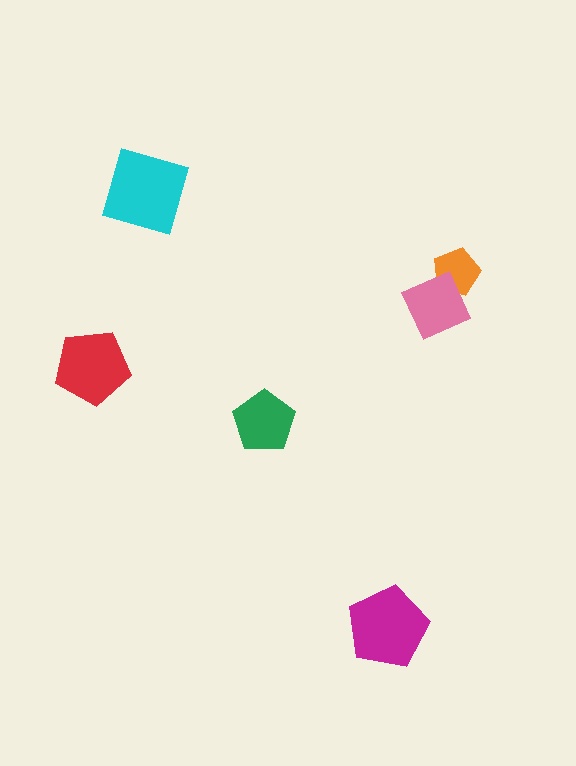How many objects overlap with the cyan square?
0 objects overlap with the cyan square.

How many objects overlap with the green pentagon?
0 objects overlap with the green pentagon.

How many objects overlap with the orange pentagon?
1 object overlaps with the orange pentagon.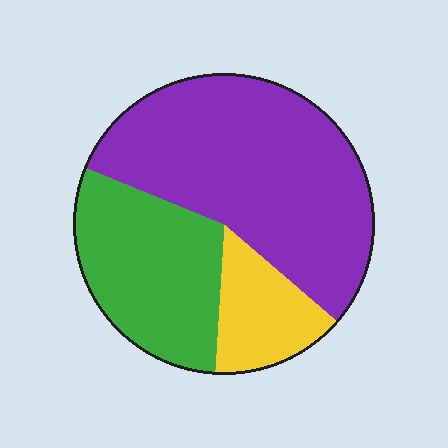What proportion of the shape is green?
Green takes up between a quarter and a half of the shape.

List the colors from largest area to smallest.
From largest to smallest: purple, green, yellow.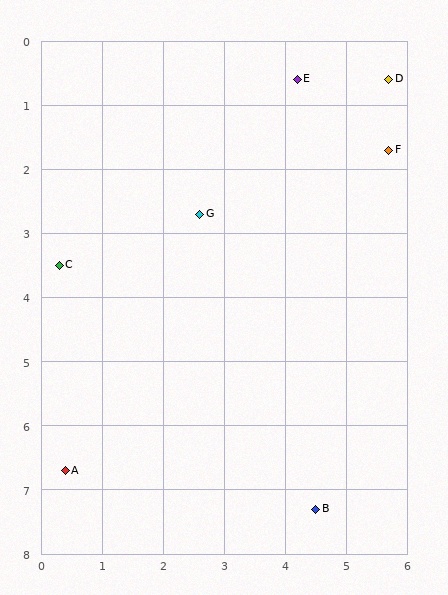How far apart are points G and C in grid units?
Points G and C are about 2.4 grid units apart.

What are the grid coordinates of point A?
Point A is at approximately (0.4, 6.7).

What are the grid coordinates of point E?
Point E is at approximately (4.2, 0.6).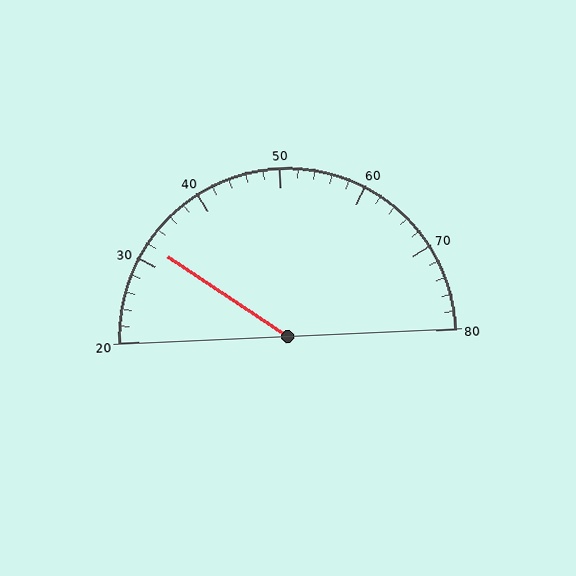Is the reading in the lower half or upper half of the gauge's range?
The reading is in the lower half of the range (20 to 80).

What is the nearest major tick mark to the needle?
The nearest major tick mark is 30.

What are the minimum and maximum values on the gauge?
The gauge ranges from 20 to 80.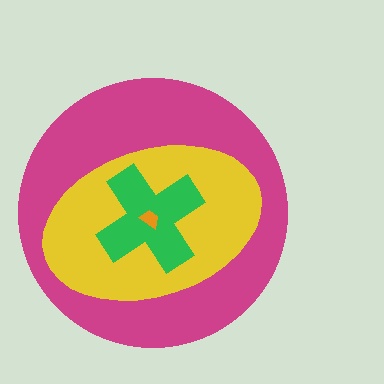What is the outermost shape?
The magenta circle.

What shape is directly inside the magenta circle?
The yellow ellipse.